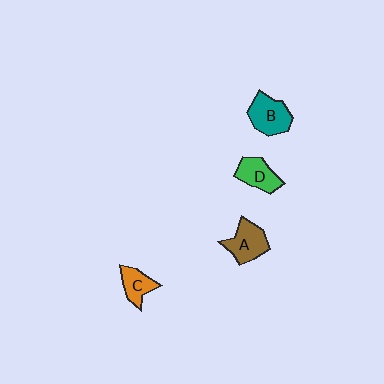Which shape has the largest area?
Shape B (teal).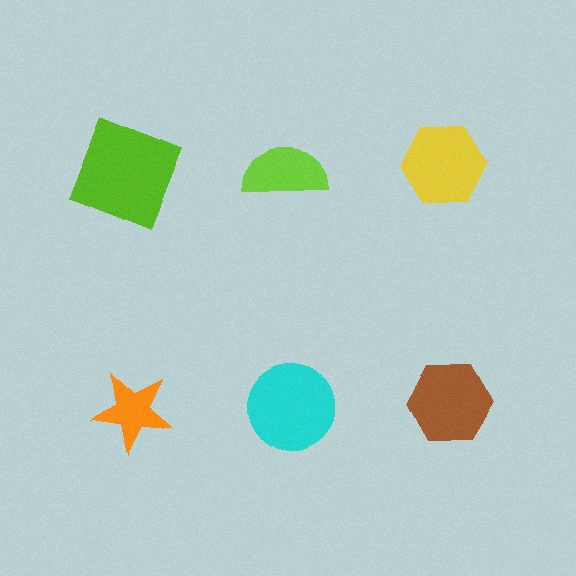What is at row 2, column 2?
A cyan circle.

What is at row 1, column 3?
A yellow hexagon.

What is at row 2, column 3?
A brown hexagon.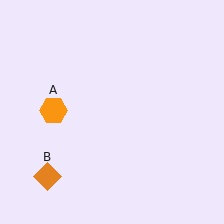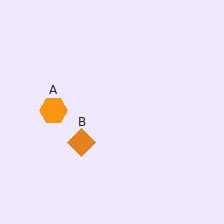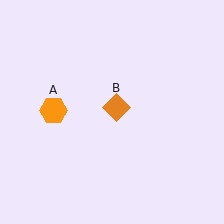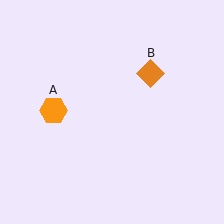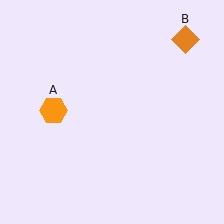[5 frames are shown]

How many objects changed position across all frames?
1 object changed position: orange diamond (object B).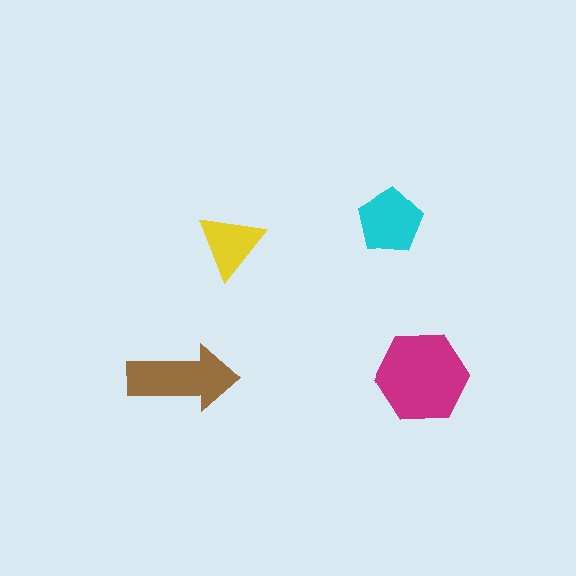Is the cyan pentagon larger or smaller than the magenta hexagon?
Smaller.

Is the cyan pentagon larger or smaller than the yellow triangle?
Larger.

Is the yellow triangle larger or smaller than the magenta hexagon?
Smaller.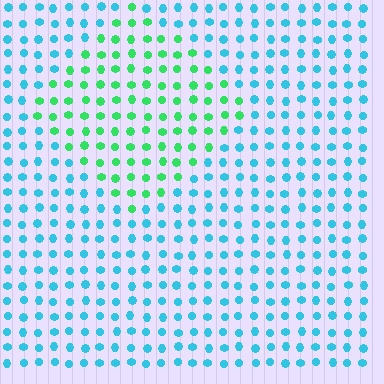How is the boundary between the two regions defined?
The boundary is defined purely by a slight shift in hue (about 53 degrees). Spacing, size, and orientation are identical on both sides.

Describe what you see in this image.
The image is filled with small cyan elements in a uniform arrangement. A diamond-shaped region is visible where the elements are tinted to a slightly different hue, forming a subtle color boundary.